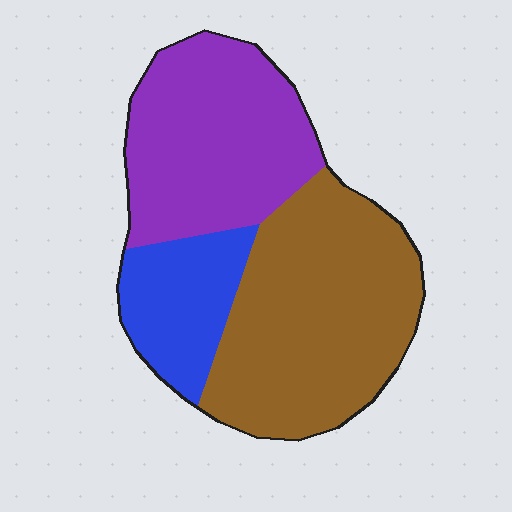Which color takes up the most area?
Brown, at roughly 45%.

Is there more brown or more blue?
Brown.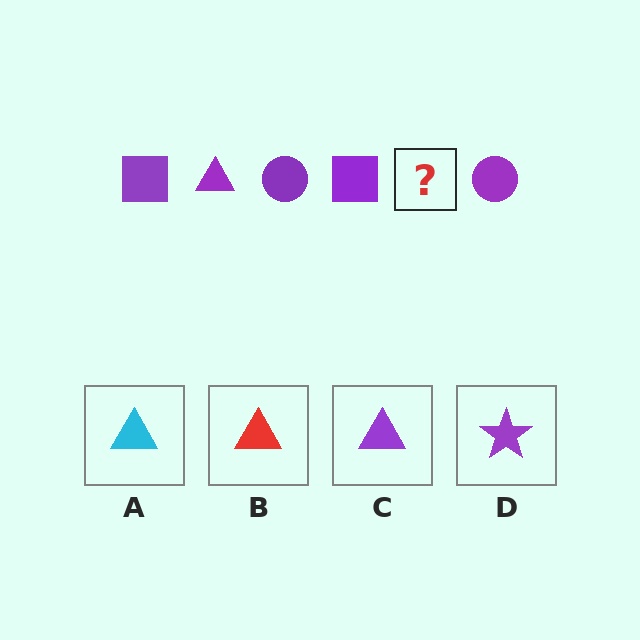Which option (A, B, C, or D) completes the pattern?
C.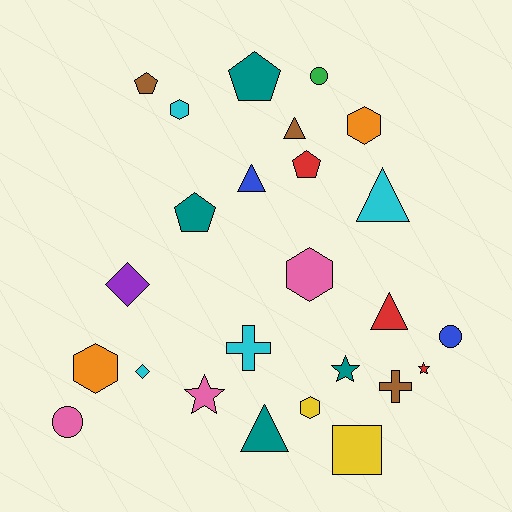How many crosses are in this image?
There are 2 crosses.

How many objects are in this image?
There are 25 objects.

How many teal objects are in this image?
There are 4 teal objects.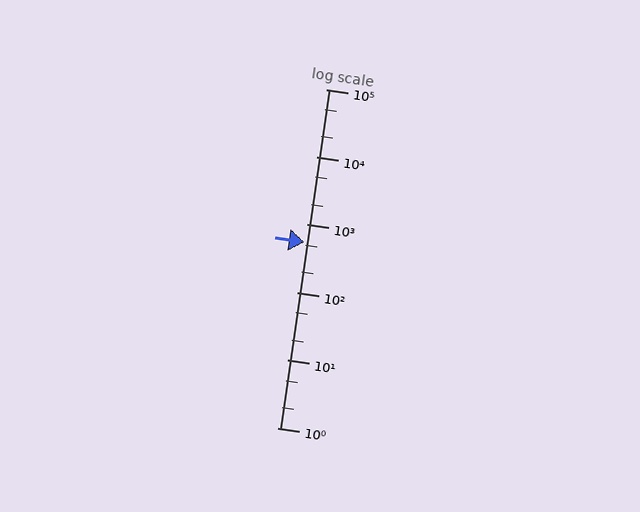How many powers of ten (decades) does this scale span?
The scale spans 5 decades, from 1 to 100000.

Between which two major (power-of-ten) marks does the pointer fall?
The pointer is between 100 and 1000.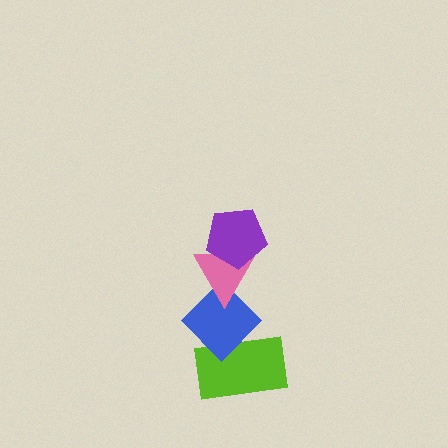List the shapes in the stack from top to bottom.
From top to bottom: the purple pentagon, the pink triangle, the blue diamond, the lime rectangle.